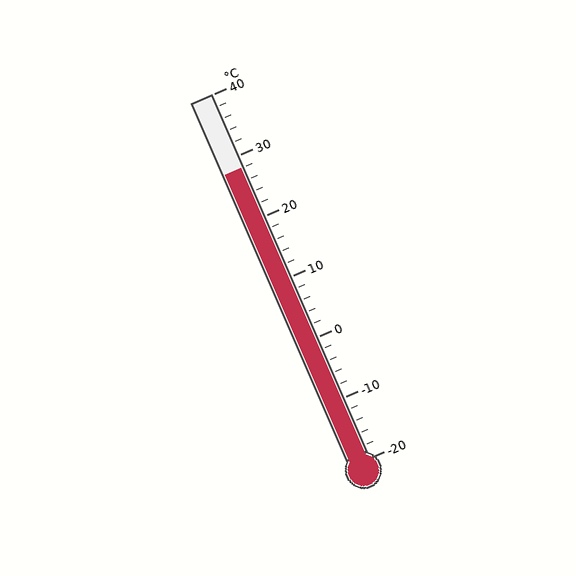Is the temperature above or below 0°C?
The temperature is above 0°C.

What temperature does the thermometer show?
The thermometer shows approximately 28°C.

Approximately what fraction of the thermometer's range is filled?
The thermometer is filled to approximately 80% of its range.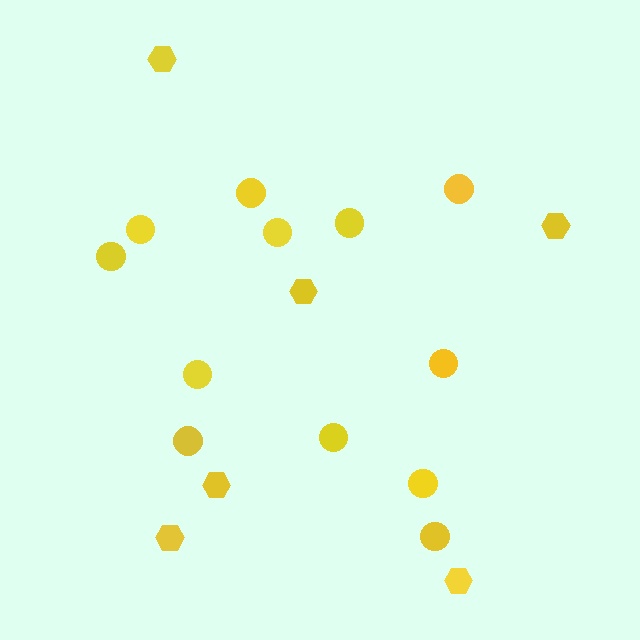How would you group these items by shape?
There are 2 groups: one group of circles (12) and one group of hexagons (6).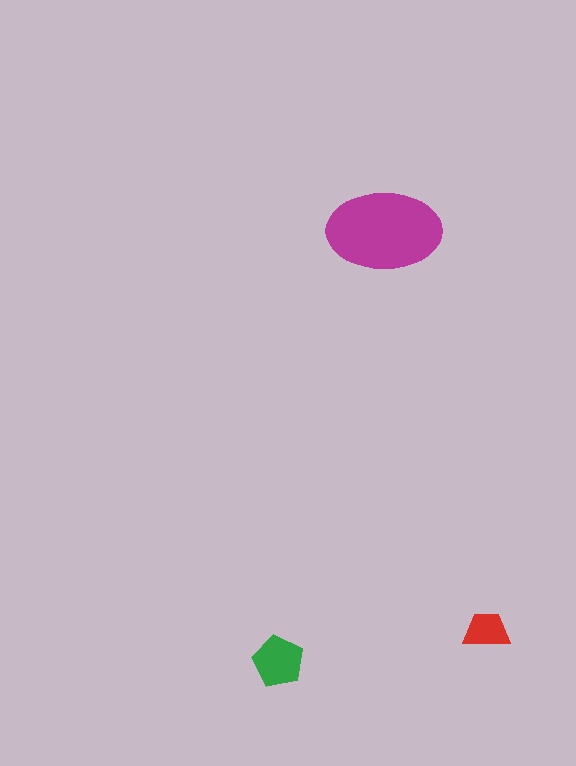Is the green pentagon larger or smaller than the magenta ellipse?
Smaller.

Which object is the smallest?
The red trapezoid.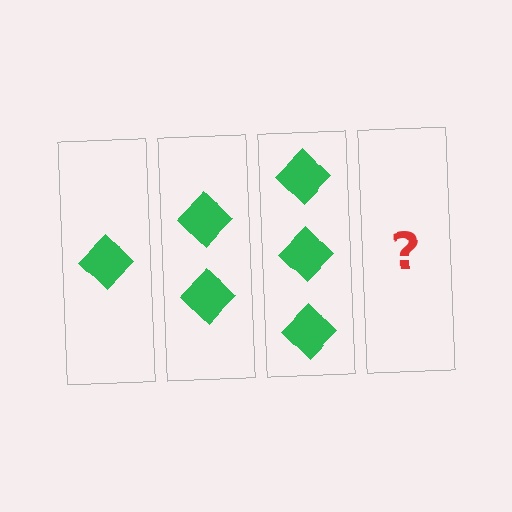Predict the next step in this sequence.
The next step is 4 diamonds.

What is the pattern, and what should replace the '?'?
The pattern is that each step adds one more diamond. The '?' should be 4 diamonds.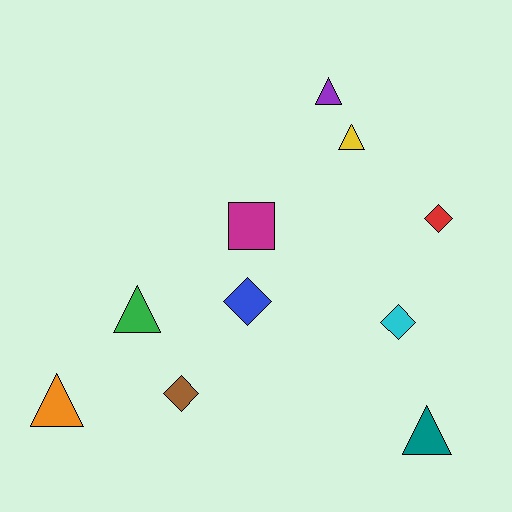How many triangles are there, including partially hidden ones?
There are 5 triangles.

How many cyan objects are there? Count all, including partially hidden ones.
There is 1 cyan object.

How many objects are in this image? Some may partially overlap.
There are 10 objects.